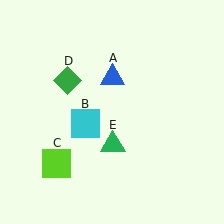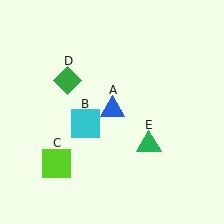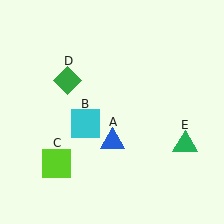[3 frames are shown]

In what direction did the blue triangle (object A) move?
The blue triangle (object A) moved down.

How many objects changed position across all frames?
2 objects changed position: blue triangle (object A), green triangle (object E).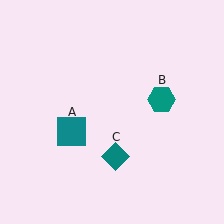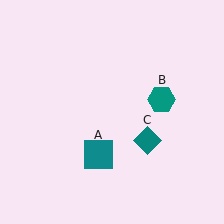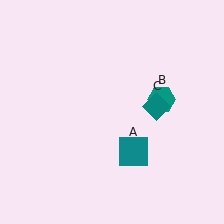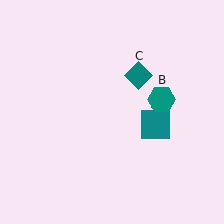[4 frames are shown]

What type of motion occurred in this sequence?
The teal square (object A), teal diamond (object C) rotated counterclockwise around the center of the scene.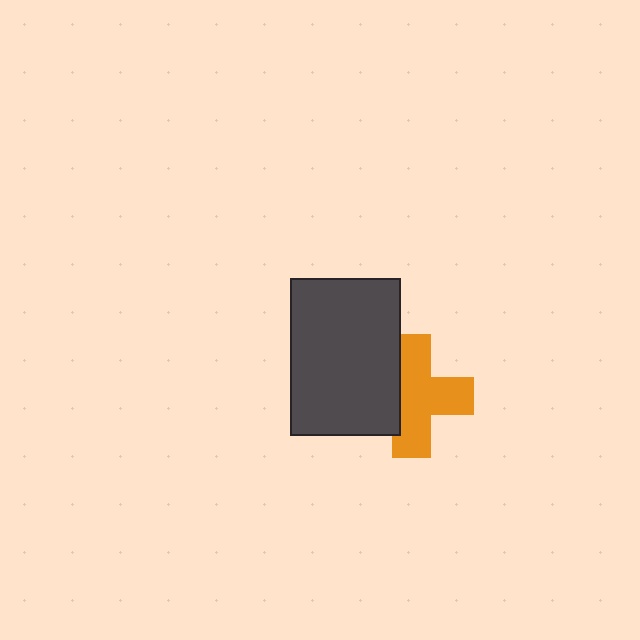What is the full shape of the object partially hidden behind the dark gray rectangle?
The partially hidden object is an orange cross.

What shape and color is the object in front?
The object in front is a dark gray rectangle.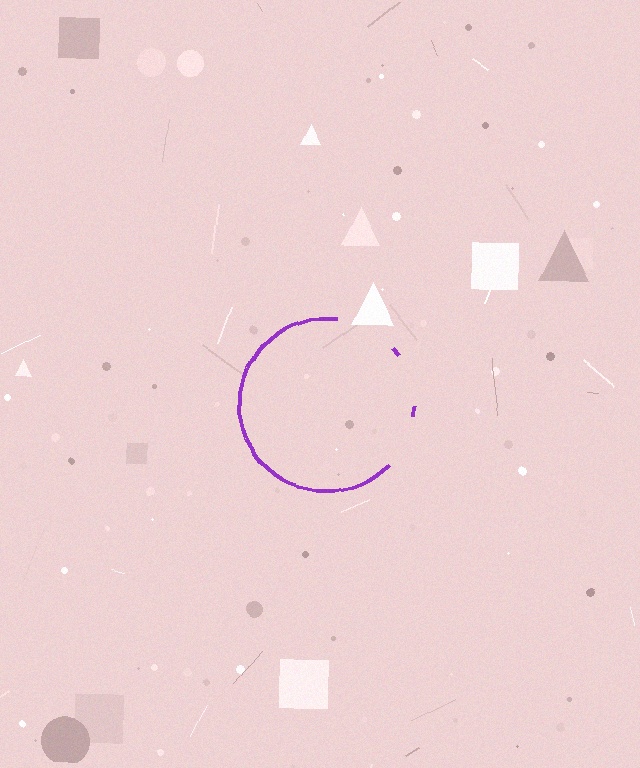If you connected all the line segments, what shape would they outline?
They would outline a circle.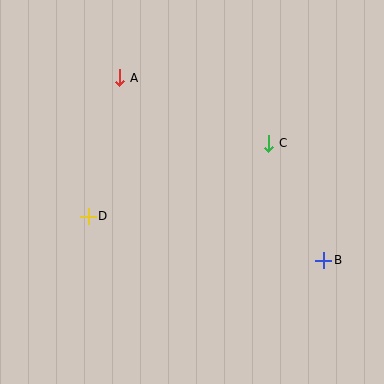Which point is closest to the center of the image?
Point C at (269, 143) is closest to the center.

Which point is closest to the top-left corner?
Point A is closest to the top-left corner.